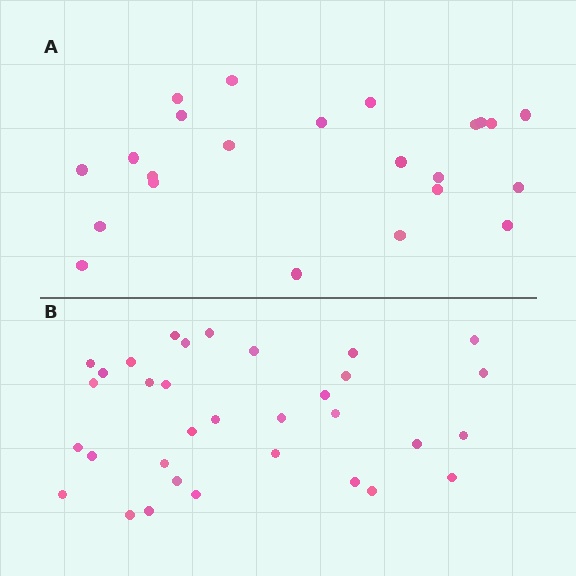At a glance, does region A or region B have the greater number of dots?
Region B (the bottom region) has more dots.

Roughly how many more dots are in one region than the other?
Region B has roughly 10 or so more dots than region A.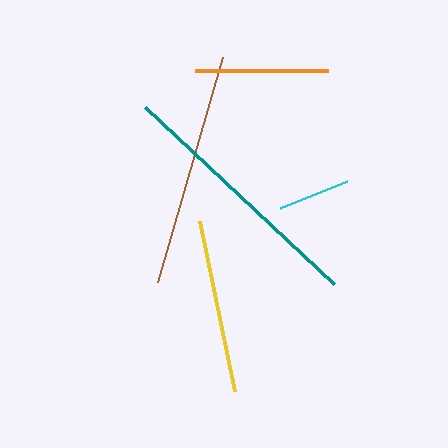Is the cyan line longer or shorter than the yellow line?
The yellow line is longer than the cyan line.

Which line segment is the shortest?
The cyan line is the shortest at approximately 73 pixels.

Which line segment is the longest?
The teal line is the longest at approximately 259 pixels.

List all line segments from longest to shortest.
From longest to shortest: teal, brown, yellow, orange, cyan.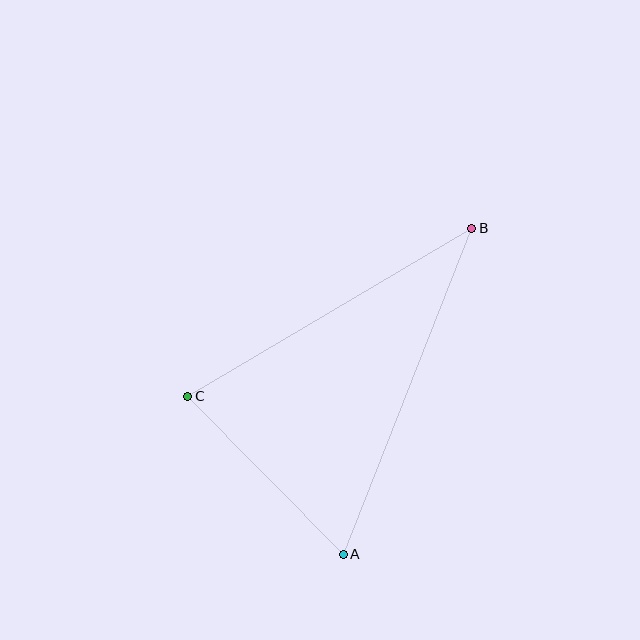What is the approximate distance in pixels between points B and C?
The distance between B and C is approximately 330 pixels.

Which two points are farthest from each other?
Points A and B are farthest from each other.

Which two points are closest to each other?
Points A and C are closest to each other.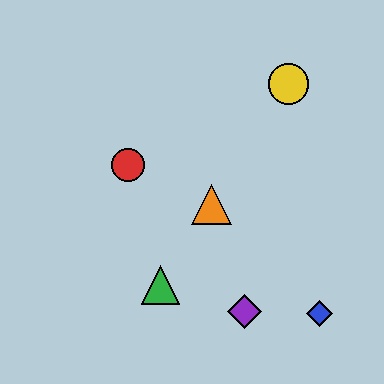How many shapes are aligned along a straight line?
3 shapes (the green triangle, the yellow circle, the orange triangle) are aligned along a straight line.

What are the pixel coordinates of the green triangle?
The green triangle is at (160, 285).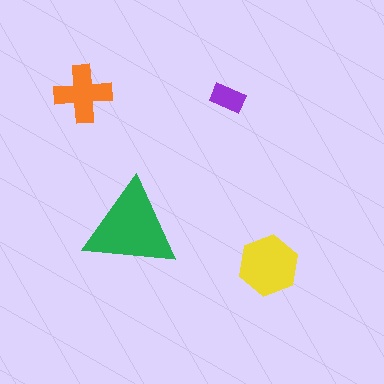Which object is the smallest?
The purple rectangle.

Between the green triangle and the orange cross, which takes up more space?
The green triangle.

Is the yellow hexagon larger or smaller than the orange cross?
Larger.